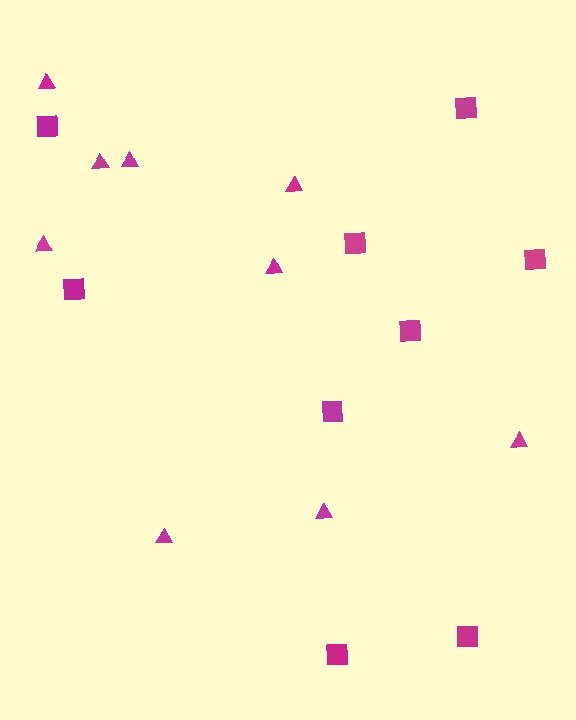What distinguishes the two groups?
There are 2 groups: one group of triangles (9) and one group of squares (9).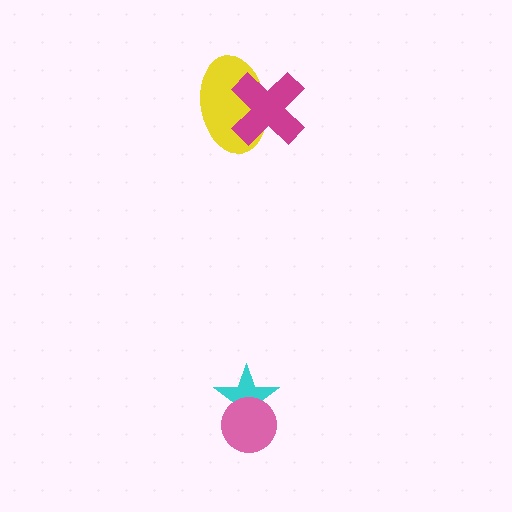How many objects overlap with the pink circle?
1 object overlaps with the pink circle.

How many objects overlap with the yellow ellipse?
1 object overlaps with the yellow ellipse.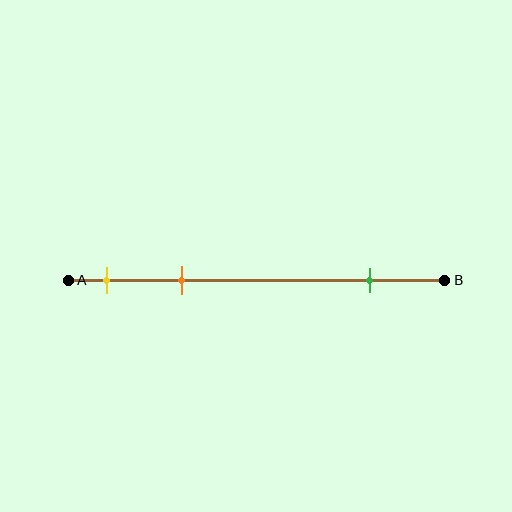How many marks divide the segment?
There are 3 marks dividing the segment.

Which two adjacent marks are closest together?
The yellow and orange marks are the closest adjacent pair.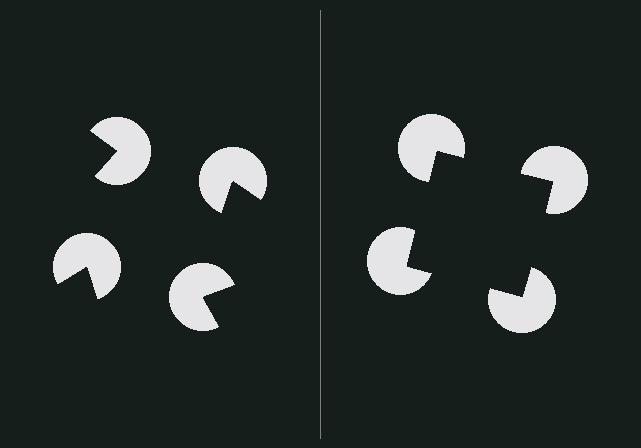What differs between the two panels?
The pac-man discs are positioned identically on both sides; only the wedge orientations differ. On the right they align to a square; on the left they are misaligned.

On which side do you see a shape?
An illusory square appears on the right side. On the left side the wedge cuts are rotated, so no coherent shape forms.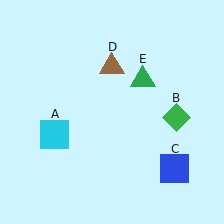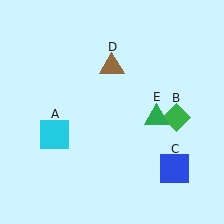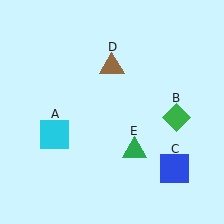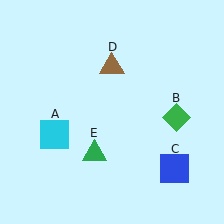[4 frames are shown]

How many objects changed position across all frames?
1 object changed position: green triangle (object E).